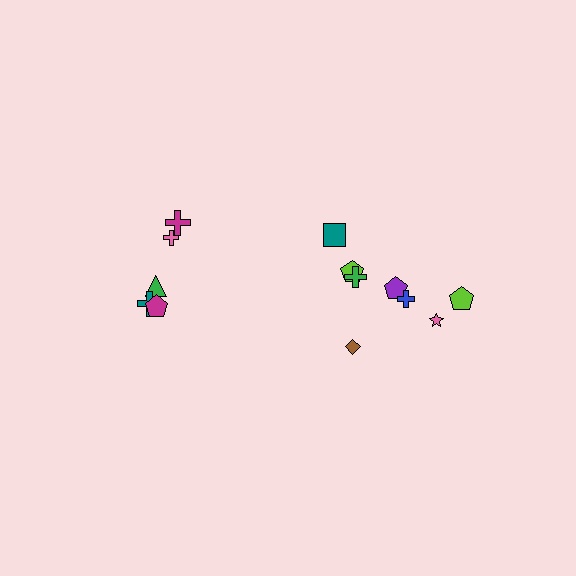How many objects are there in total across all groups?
There are 13 objects.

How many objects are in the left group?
There are 5 objects.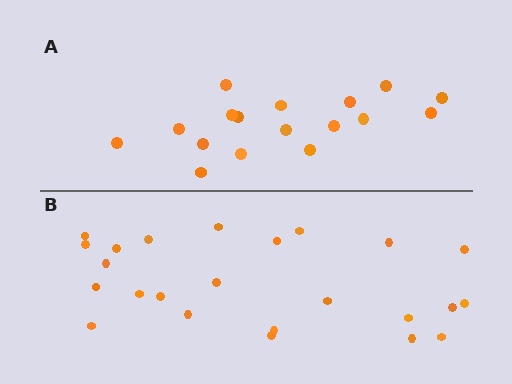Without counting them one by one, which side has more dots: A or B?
Region B (the bottom region) has more dots.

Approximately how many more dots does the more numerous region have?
Region B has roughly 8 or so more dots than region A.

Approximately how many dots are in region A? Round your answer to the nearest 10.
About 20 dots. (The exact count is 17, which rounds to 20.)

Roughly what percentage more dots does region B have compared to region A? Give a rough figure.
About 40% more.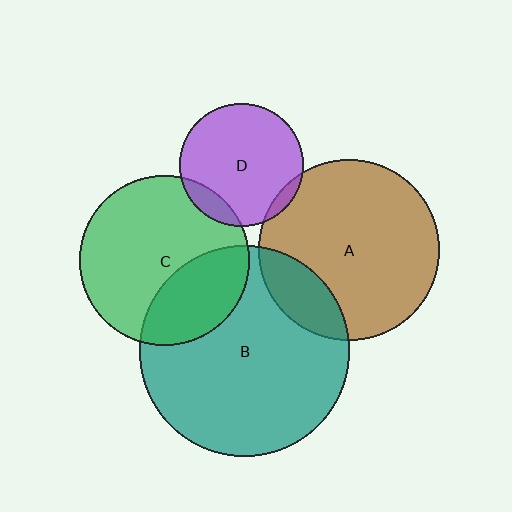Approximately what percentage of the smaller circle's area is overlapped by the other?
Approximately 10%.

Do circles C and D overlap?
Yes.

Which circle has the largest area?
Circle B (teal).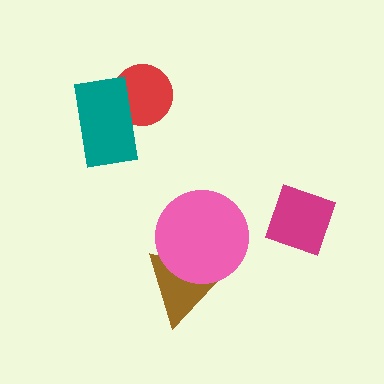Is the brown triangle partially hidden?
Yes, it is partially covered by another shape.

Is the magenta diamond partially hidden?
No, no other shape covers it.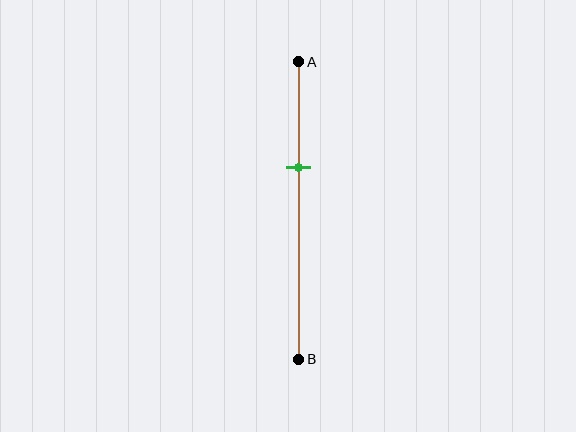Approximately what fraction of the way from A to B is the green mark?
The green mark is approximately 35% of the way from A to B.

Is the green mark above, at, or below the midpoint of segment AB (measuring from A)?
The green mark is above the midpoint of segment AB.